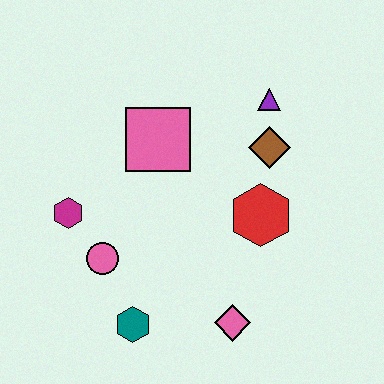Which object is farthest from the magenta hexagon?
The purple triangle is farthest from the magenta hexagon.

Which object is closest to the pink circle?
The magenta hexagon is closest to the pink circle.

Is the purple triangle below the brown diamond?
No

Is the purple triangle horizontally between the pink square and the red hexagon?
No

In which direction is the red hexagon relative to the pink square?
The red hexagon is to the right of the pink square.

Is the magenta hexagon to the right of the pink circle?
No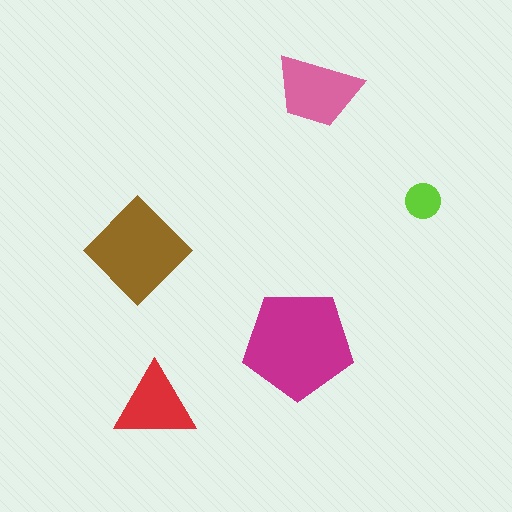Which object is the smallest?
The lime circle.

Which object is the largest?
The magenta pentagon.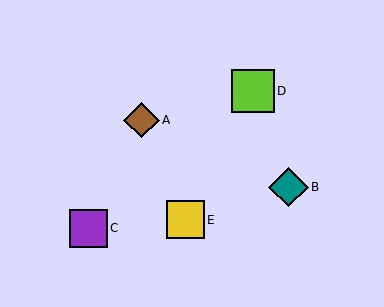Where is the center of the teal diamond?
The center of the teal diamond is at (288, 187).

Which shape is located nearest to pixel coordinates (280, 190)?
The teal diamond (labeled B) at (288, 187) is nearest to that location.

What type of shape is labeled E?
Shape E is a yellow square.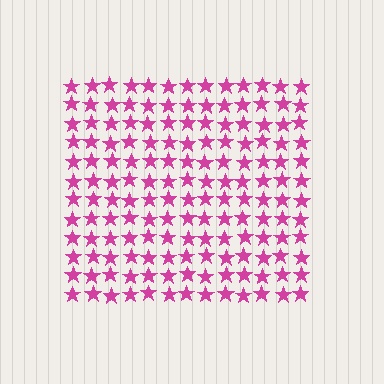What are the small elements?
The small elements are stars.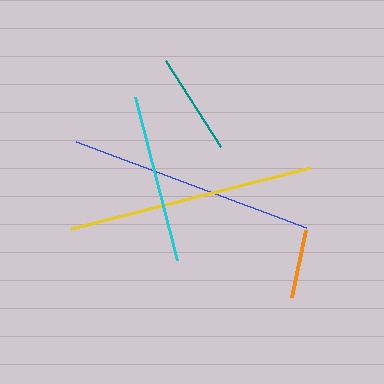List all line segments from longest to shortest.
From longest to shortest: yellow, blue, cyan, teal, orange.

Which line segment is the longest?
The yellow line is the longest at approximately 247 pixels.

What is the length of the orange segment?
The orange segment is approximately 68 pixels long.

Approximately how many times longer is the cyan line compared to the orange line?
The cyan line is approximately 2.5 times the length of the orange line.